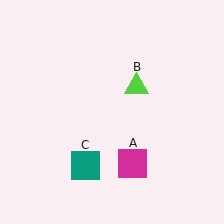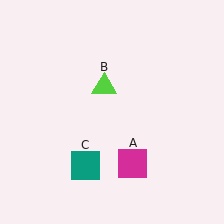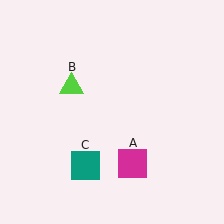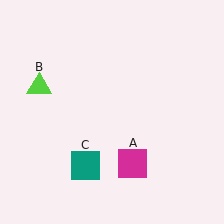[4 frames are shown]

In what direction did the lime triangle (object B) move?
The lime triangle (object B) moved left.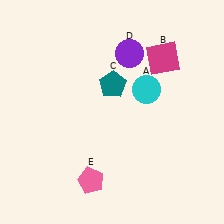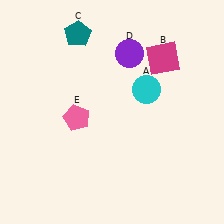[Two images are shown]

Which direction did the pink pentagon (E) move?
The pink pentagon (E) moved up.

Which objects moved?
The objects that moved are: the teal pentagon (C), the pink pentagon (E).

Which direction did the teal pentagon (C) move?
The teal pentagon (C) moved up.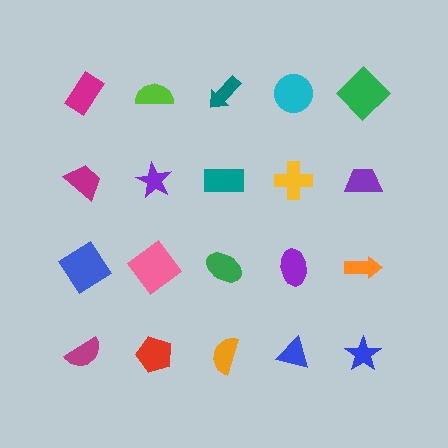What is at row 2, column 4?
A yellow cross.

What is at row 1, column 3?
A teal arrow.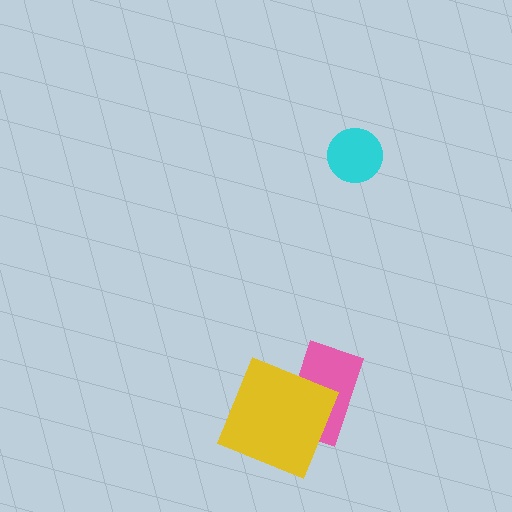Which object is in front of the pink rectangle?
The yellow square is in front of the pink rectangle.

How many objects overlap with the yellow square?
1 object overlaps with the yellow square.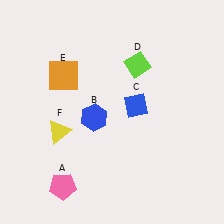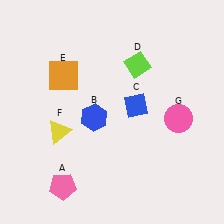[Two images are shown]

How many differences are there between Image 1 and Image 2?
There is 1 difference between the two images.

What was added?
A pink circle (G) was added in Image 2.